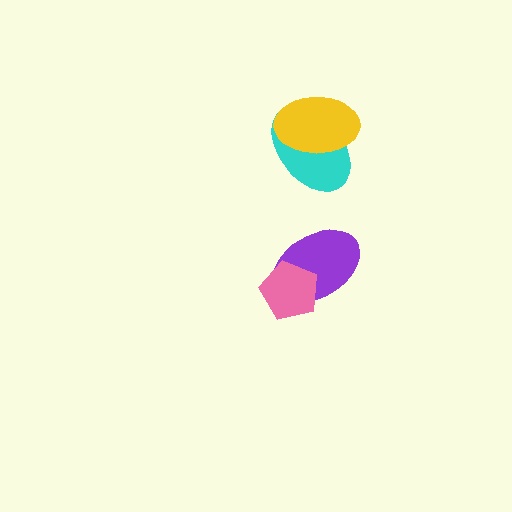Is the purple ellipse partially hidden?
Yes, it is partially covered by another shape.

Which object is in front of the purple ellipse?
The pink pentagon is in front of the purple ellipse.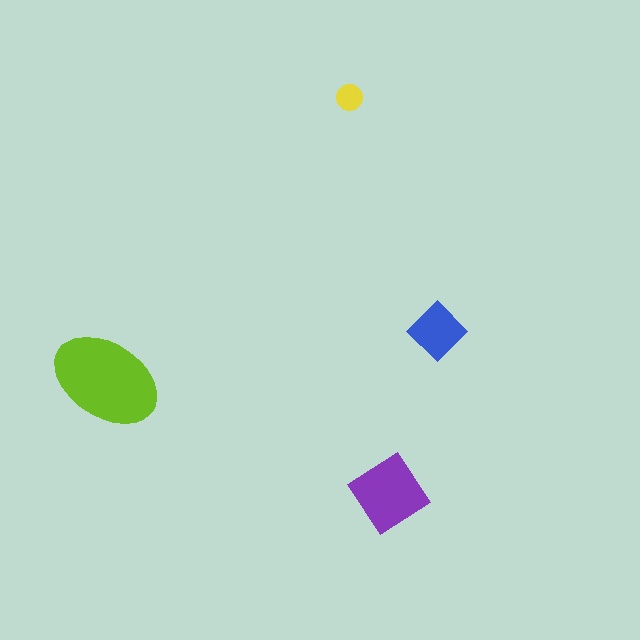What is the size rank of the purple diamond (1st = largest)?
2nd.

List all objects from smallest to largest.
The yellow circle, the blue diamond, the purple diamond, the lime ellipse.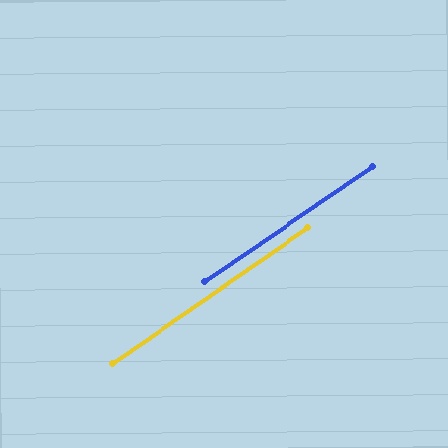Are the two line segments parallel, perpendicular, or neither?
Parallel — their directions differ by only 0.1°.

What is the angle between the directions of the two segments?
Approximately 0 degrees.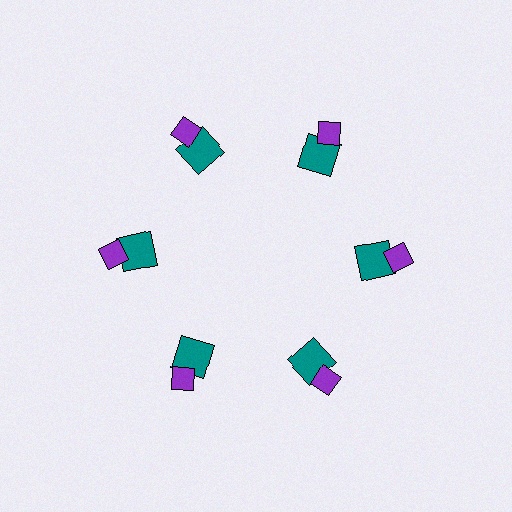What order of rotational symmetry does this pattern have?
This pattern has 6-fold rotational symmetry.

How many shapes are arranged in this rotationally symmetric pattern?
There are 12 shapes, arranged in 6 groups of 2.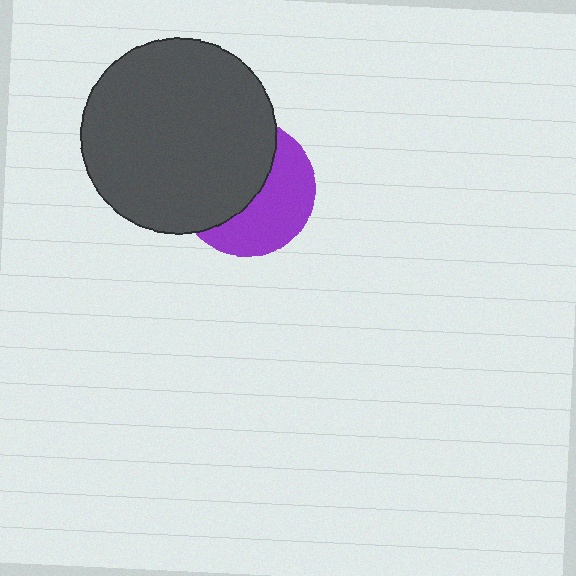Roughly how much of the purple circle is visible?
About half of it is visible (roughly 47%).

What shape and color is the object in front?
The object in front is a dark gray circle.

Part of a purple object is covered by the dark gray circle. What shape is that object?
It is a circle.